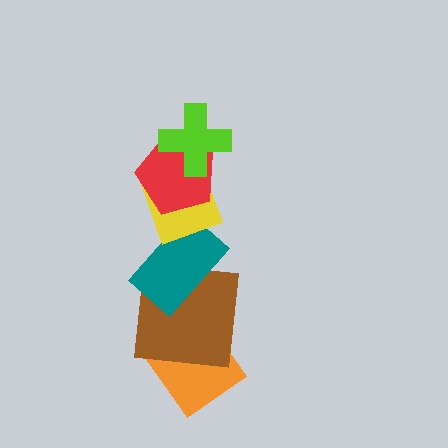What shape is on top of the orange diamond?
The brown square is on top of the orange diamond.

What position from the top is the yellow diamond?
The yellow diamond is 3rd from the top.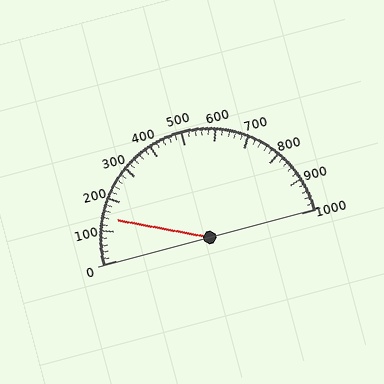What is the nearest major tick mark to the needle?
The nearest major tick mark is 100.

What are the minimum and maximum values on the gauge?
The gauge ranges from 0 to 1000.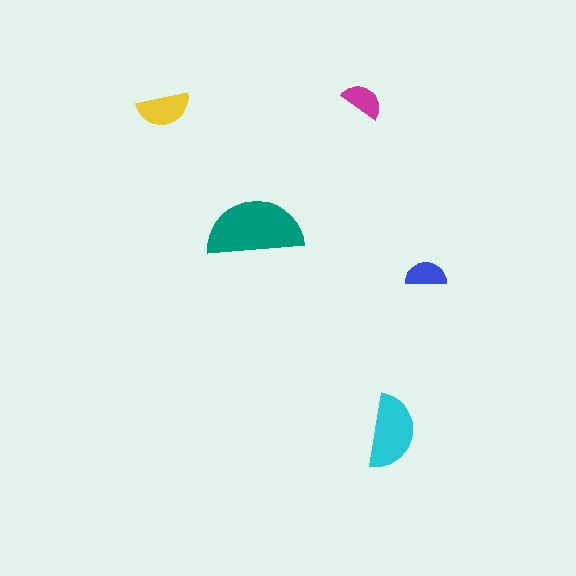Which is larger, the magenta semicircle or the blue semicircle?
The magenta one.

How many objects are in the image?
There are 5 objects in the image.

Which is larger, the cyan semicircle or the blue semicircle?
The cyan one.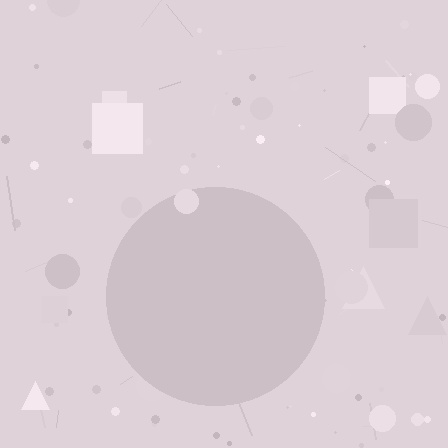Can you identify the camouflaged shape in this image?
The camouflaged shape is a circle.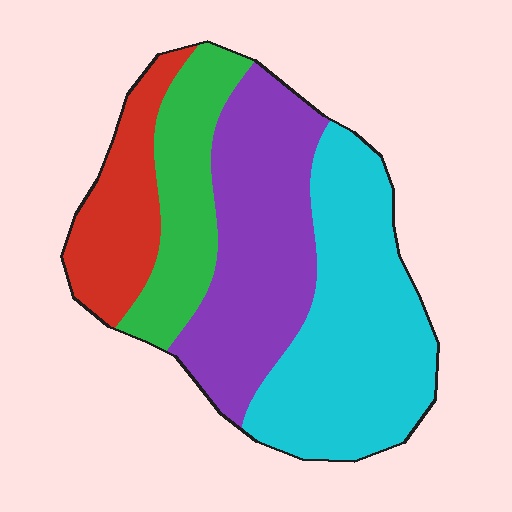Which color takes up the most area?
Cyan, at roughly 35%.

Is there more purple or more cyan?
Cyan.